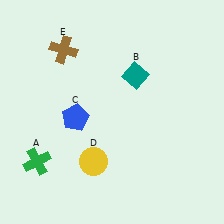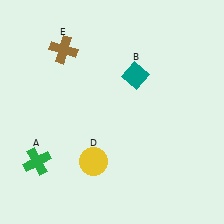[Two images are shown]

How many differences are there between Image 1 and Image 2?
There is 1 difference between the two images.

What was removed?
The blue pentagon (C) was removed in Image 2.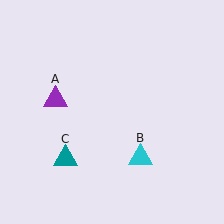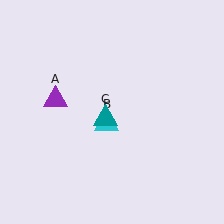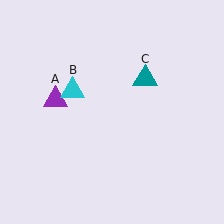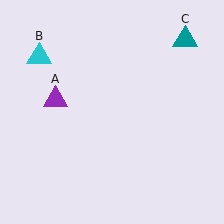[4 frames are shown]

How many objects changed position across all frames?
2 objects changed position: cyan triangle (object B), teal triangle (object C).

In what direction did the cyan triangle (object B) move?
The cyan triangle (object B) moved up and to the left.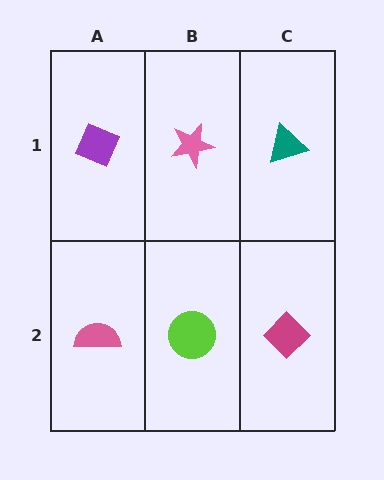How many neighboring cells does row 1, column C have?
2.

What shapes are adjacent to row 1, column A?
A pink semicircle (row 2, column A), a pink star (row 1, column B).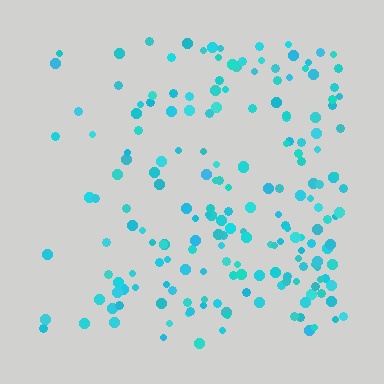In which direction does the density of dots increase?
From left to right, with the right side densest.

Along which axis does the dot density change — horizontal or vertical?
Horizontal.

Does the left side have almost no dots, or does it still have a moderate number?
Still a moderate number, just noticeably fewer than the right.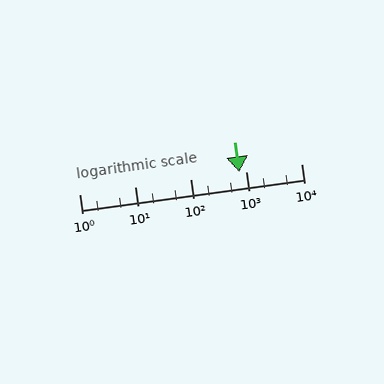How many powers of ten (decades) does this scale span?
The scale spans 4 decades, from 1 to 10000.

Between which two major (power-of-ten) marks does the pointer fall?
The pointer is between 100 and 1000.